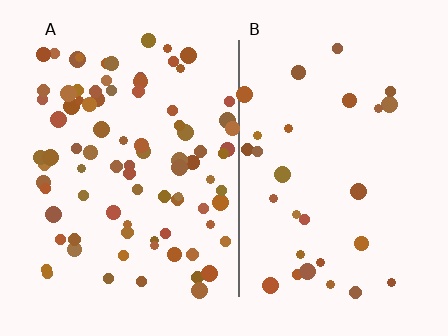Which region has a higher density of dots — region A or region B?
A (the left).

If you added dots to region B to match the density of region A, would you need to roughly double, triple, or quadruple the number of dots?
Approximately triple.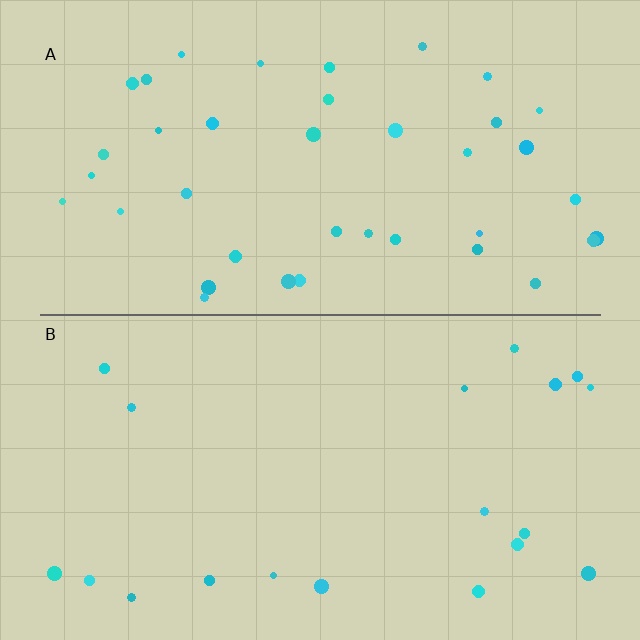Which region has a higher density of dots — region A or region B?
A (the top).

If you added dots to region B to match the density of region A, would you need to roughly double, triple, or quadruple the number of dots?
Approximately double.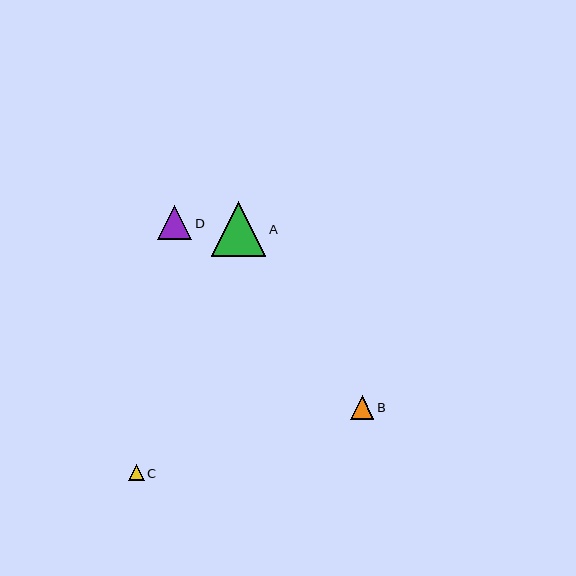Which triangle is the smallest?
Triangle C is the smallest with a size of approximately 15 pixels.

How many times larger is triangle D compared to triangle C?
Triangle D is approximately 2.2 times the size of triangle C.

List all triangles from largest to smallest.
From largest to smallest: A, D, B, C.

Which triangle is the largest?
Triangle A is the largest with a size of approximately 54 pixels.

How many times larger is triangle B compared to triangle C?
Triangle B is approximately 1.5 times the size of triangle C.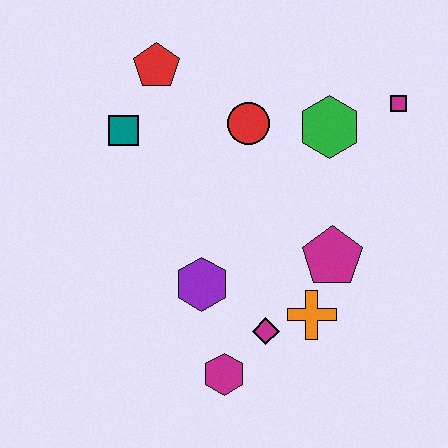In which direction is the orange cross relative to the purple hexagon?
The orange cross is to the right of the purple hexagon.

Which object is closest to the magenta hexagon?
The magenta diamond is closest to the magenta hexagon.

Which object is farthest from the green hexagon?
The magenta hexagon is farthest from the green hexagon.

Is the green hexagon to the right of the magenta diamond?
Yes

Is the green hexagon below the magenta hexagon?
No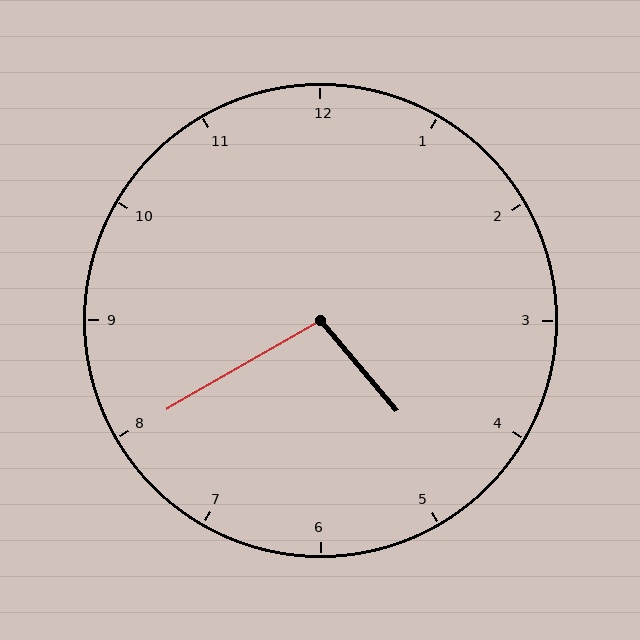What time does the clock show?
4:40.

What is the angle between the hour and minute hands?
Approximately 100 degrees.